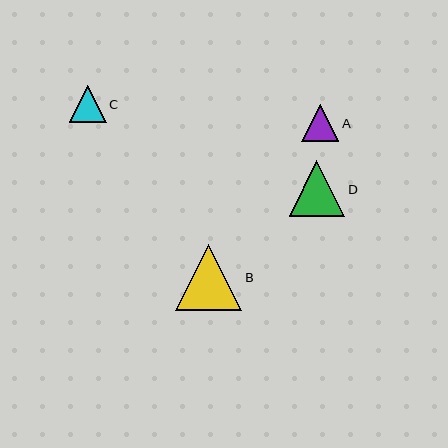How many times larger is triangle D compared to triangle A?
Triangle D is approximately 1.5 times the size of triangle A.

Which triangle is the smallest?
Triangle A is the smallest with a size of approximately 37 pixels.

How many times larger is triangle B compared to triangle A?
Triangle B is approximately 1.8 times the size of triangle A.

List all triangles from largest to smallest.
From largest to smallest: B, D, C, A.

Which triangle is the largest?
Triangle B is the largest with a size of approximately 66 pixels.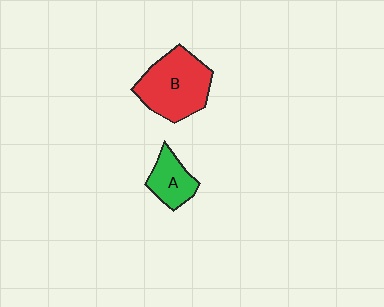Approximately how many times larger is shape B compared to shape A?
Approximately 2.0 times.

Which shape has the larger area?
Shape B (red).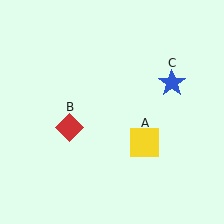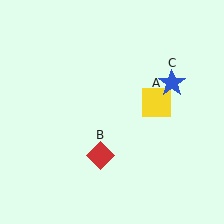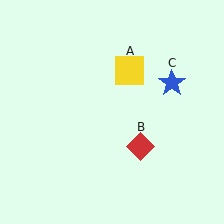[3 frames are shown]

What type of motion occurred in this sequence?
The yellow square (object A), red diamond (object B) rotated counterclockwise around the center of the scene.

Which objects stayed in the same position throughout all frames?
Blue star (object C) remained stationary.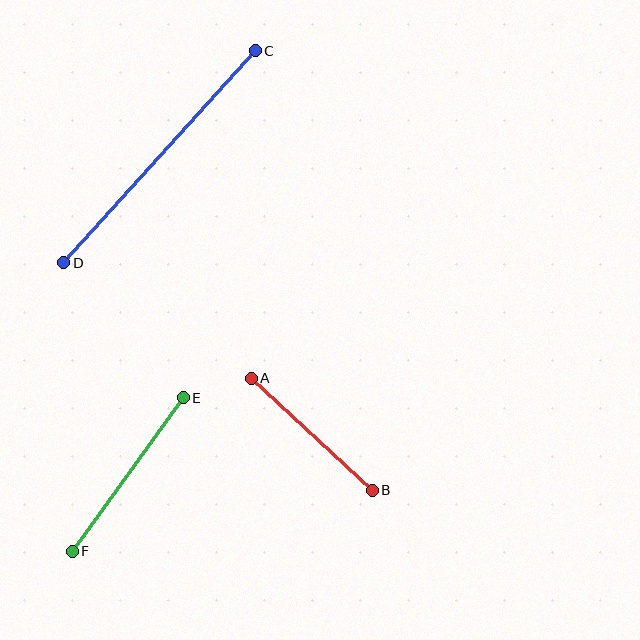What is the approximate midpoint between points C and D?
The midpoint is at approximately (159, 157) pixels.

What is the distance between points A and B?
The distance is approximately 165 pixels.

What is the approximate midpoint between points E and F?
The midpoint is at approximately (128, 475) pixels.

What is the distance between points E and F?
The distance is approximately 190 pixels.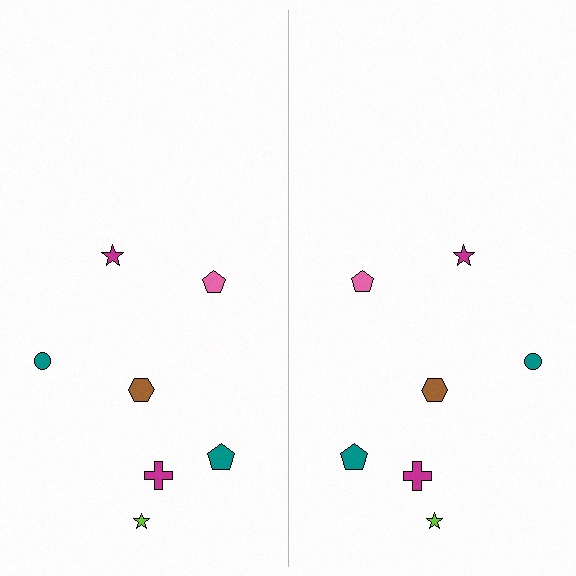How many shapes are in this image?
There are 14 shapes in this image.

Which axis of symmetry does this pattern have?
The pattern has a vertical axis of symmetry running through the center of the image.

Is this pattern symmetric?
Yes, this pattern has bilateral (reflection) symmetry.